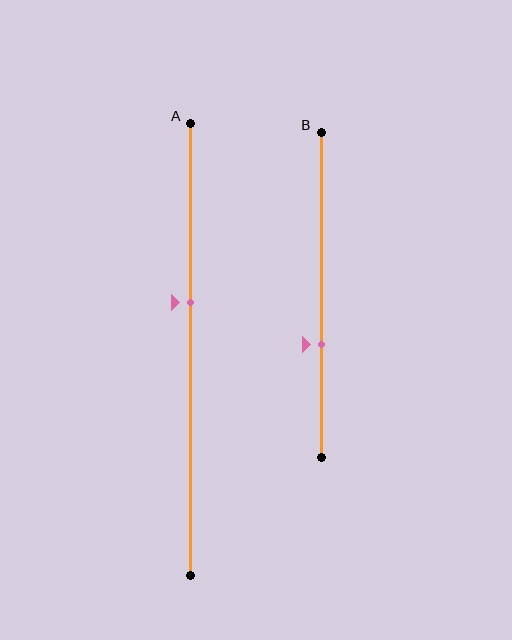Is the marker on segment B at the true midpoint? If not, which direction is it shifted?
No, the marker on segment B is shifted downward by about 15% of the segment length.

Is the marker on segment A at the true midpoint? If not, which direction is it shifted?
No, the marker on segment A is shifted upward by about 10% of the segment length.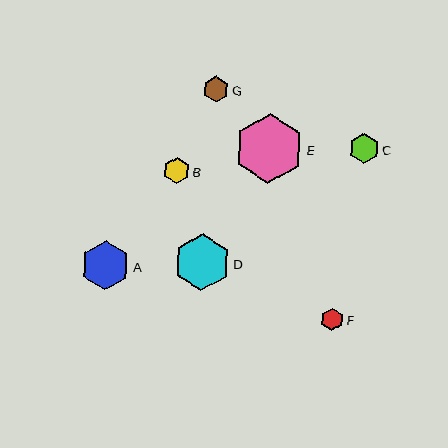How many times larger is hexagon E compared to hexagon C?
Hexagon E is approximately 2.3 times the size of hexagon C.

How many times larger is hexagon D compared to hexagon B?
Hexagon D is approximately 2.2 times the size of hexagon B.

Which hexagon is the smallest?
Hexagon F is the smallest with a size of approximately 22 pixels.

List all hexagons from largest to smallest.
From largest to smallest: E, D, A, C, B, G, F.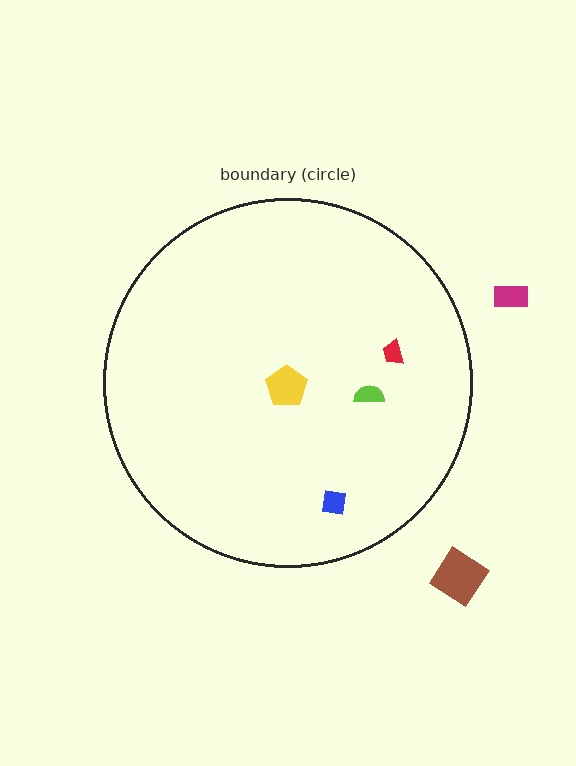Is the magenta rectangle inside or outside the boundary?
Outside.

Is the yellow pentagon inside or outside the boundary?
Inside.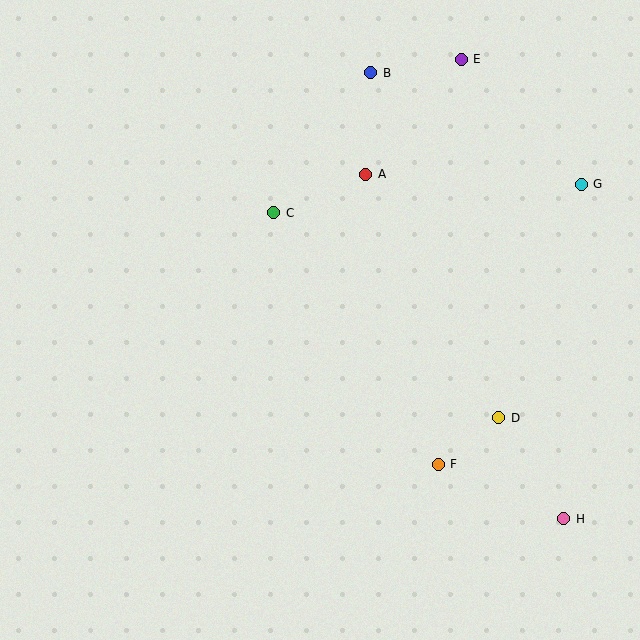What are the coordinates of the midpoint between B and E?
The midpoint between B and E is at (416, 66).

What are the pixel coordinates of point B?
Point B is at (371, 73).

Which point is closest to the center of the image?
Point C at (274, 213) is closest to the center.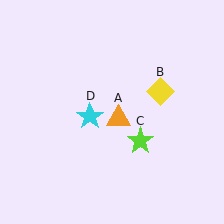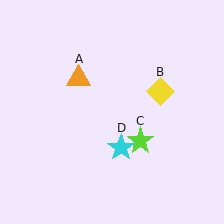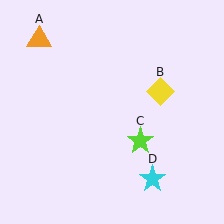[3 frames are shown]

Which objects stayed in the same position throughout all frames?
Yellow diamond (object B) and lime star (object C) remained stationary.